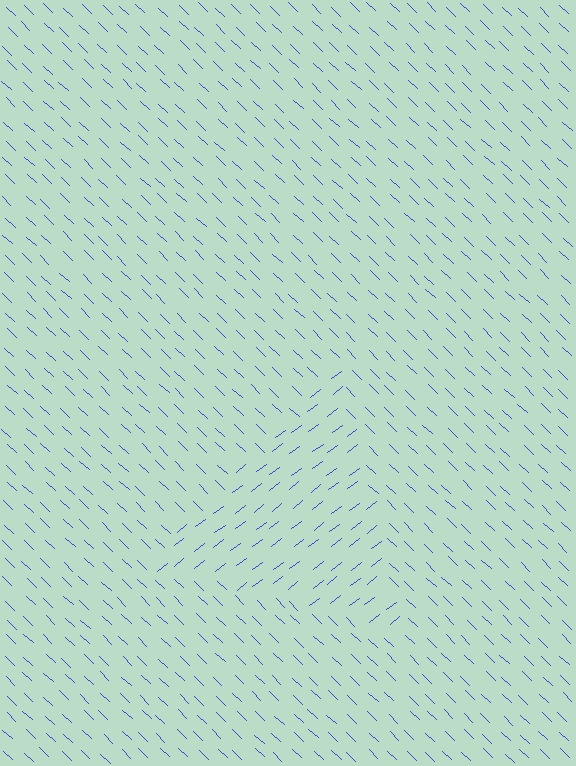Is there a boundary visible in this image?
Yes, there is a texture boundary formed by a change in line orientation.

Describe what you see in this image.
The image is filled with small blue line segments. A triangle region in the image has lines oriented differently from the surrounding lines, creating a visible texture boundary.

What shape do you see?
I see a triangle.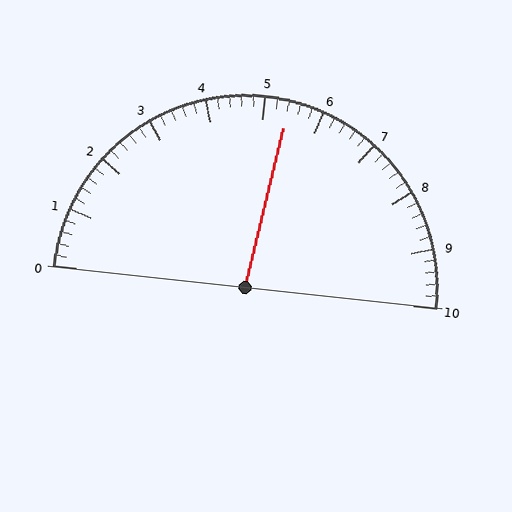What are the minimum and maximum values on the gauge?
The gauge ranges from 0 to 10.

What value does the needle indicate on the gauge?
The needle indicates approximately 5.4.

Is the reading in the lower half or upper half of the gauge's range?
The reading is in the upper half of the range (0 to 10).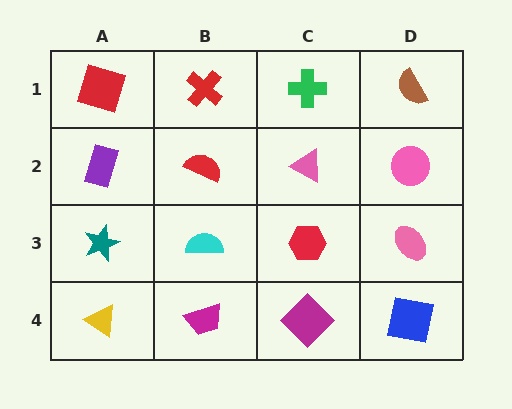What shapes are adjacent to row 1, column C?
A pink triangle (row 2, column C), a red cross (row 1, column B), a brown semicircle (row 1, column D).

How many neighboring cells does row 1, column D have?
2.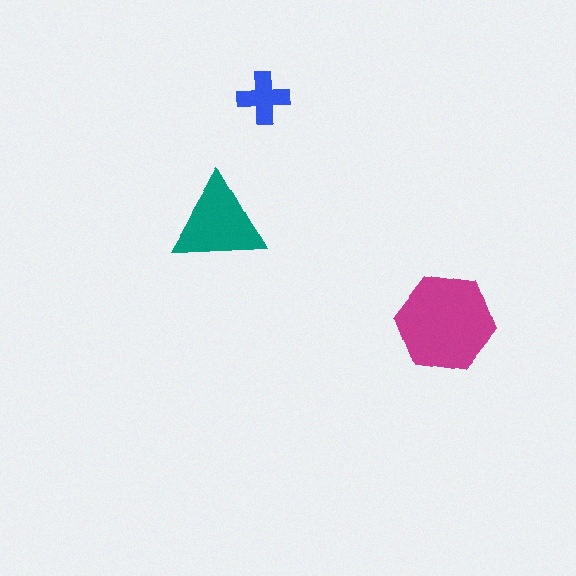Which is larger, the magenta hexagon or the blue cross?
The magenta hexagon.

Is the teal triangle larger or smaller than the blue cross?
Larger.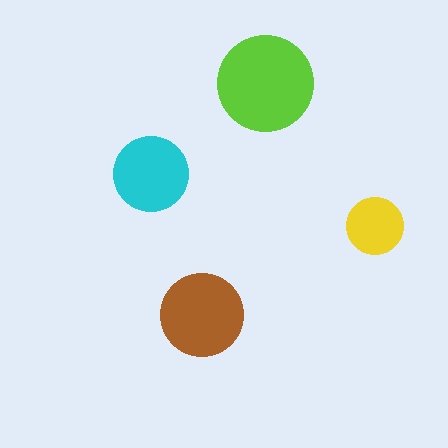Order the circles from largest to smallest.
the lime one, the brown one, the cyan one, the yellow one.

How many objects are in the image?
There are 4 objects in the image.